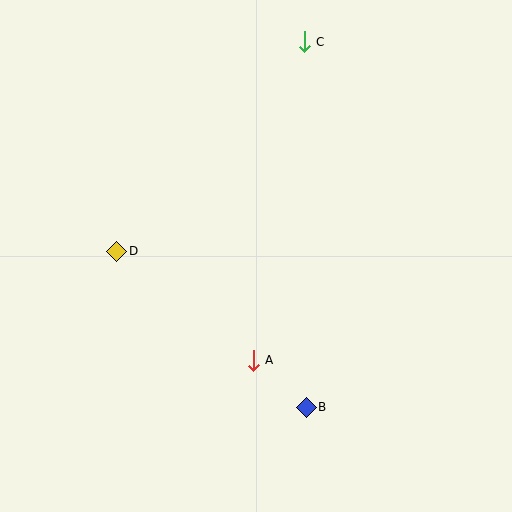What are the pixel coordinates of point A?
Point A is at (253, 360).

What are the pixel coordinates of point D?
Point D is at (117, 251).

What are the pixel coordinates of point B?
Point B is at (306, 407).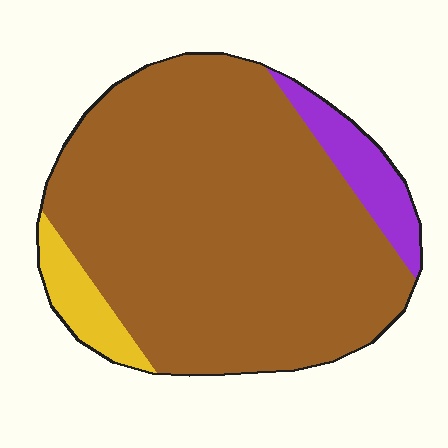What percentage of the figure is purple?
Purple takes up less than a sixth of the figure.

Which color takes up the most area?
Brown, at roughly 85%.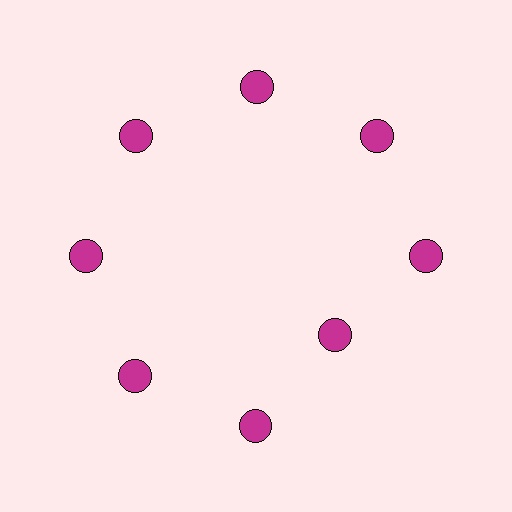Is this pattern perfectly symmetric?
No. The 8 magenta circles are arranged in a ring, but one element near the 4 o'clock position is pulled inward toward the center, breaking the 8-fold rotational symmetry.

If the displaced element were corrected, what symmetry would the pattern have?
It would have 8-fold rotational symmetry — the pattern would map onto itself every 45 degrees.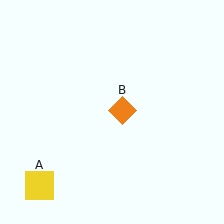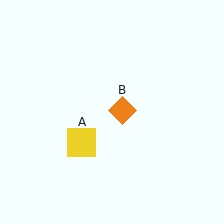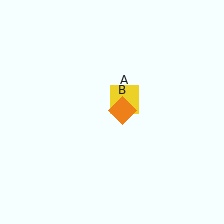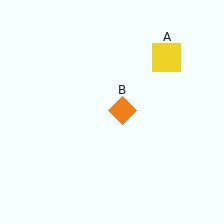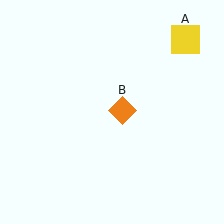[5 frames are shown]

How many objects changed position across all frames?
1 object changed position: yellow square (object A).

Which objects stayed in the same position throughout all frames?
Orange diamond (object B) remained stationary.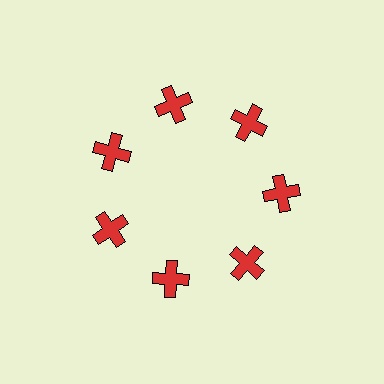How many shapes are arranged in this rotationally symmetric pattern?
There are 7 shapes, arranged in 7 groups of 1.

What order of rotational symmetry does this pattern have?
This pattern has 7-fold rotational symmetry.